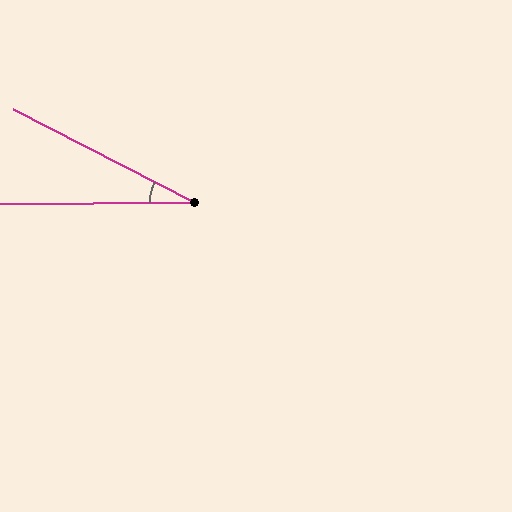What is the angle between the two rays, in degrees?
Approximately 28 degrees.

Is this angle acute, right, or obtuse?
It is acute.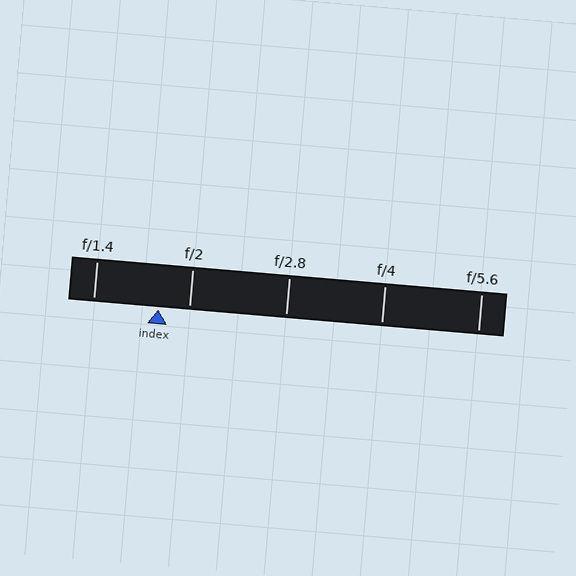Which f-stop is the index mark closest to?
The index mark is closest to f/2.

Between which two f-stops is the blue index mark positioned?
The index mark is between f/1.4 and f/2.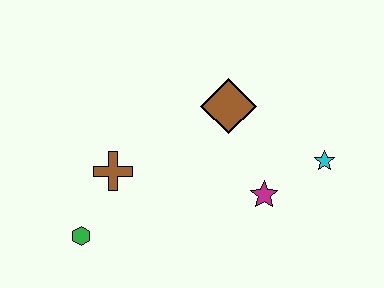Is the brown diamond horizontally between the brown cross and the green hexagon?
No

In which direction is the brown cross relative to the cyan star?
The brown cross is to the left of the cyan star.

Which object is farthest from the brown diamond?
The green hexagon is farthest from the brown diamond.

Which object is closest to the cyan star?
The magenta star is closest to the cyan star.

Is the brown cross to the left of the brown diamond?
Yes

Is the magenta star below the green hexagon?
No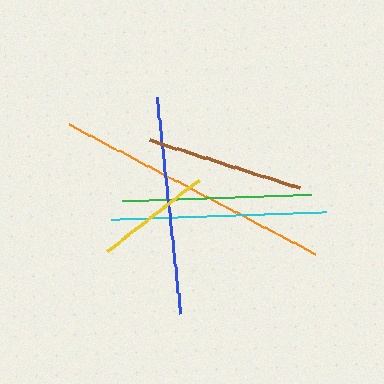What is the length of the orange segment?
The orange segment is approximately 278 pixels long.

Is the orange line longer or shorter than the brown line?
The orange line is longer than the brown line.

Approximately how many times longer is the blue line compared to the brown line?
The blue line is approximately 1.4 times the length of the brown line.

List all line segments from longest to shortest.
From longest to shortest: orange, blue, cyan, green, brown, yellow.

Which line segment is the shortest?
The yellow line is the shortest at approximately 116 pixels.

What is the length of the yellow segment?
The yellow segment is approximately 116 pixels long.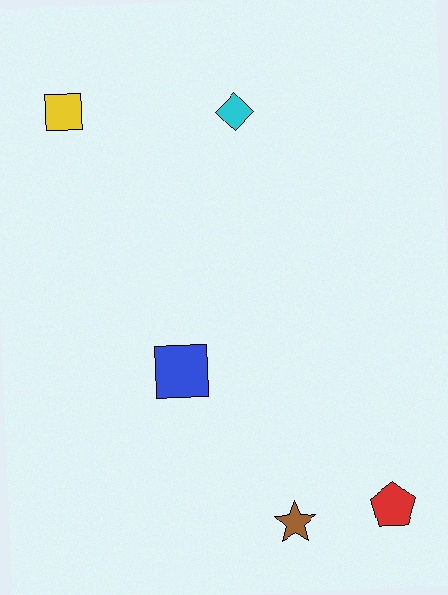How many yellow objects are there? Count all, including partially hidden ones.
There is 1 yellow object.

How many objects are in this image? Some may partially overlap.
There are 5 objects.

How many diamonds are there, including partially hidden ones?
There is 1 diamond.